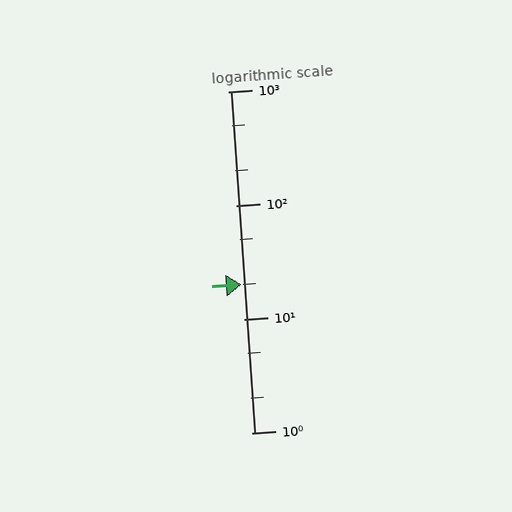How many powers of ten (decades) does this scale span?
The scale spans 3 decades, from 1 to 1000.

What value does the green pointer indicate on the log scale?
The pointer indicates approximately 20.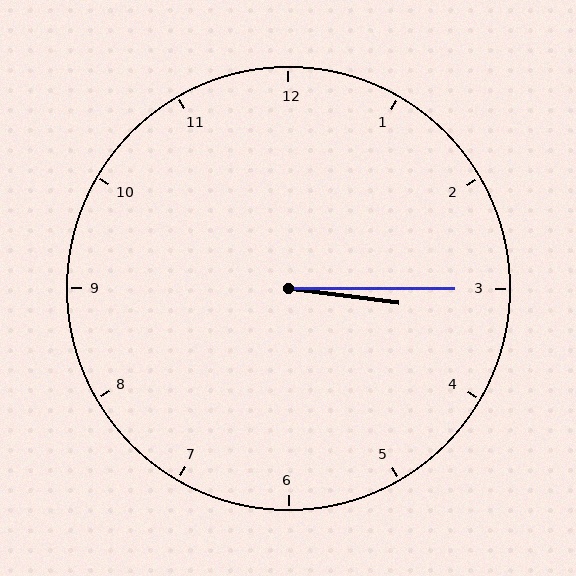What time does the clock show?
3:15.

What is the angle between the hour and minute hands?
Approximately 8 degrees.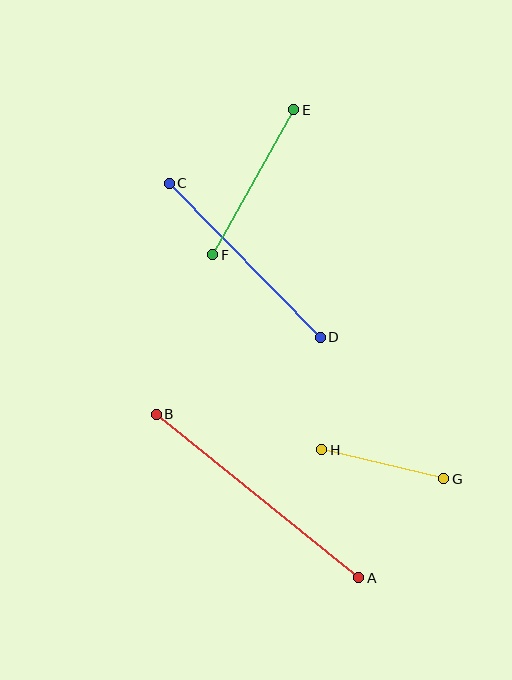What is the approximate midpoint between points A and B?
The midpoint is at approximately (257, 496) pixels.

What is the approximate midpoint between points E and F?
The midpoint is at approximately (253, 182) pixels.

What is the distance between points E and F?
The distance is approximately 166 pixels.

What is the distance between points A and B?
The distance is approximately 260 pixels.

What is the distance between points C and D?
The distance is approximately 216 pixels.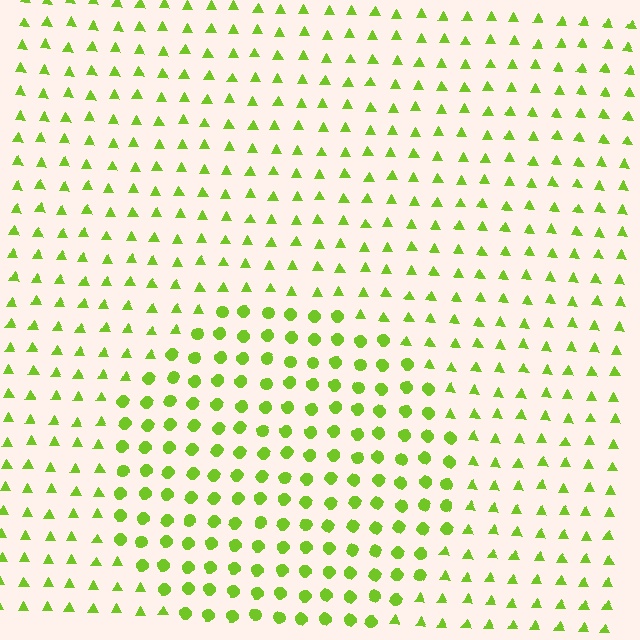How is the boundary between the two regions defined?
The boundary is defined by a change in element shape: circles inside vs. triangles outside. All elements share the same color and spacing.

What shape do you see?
I see a circle.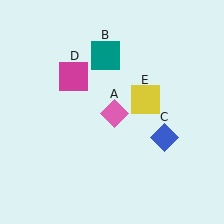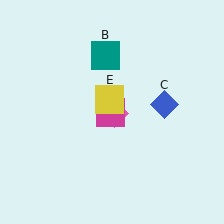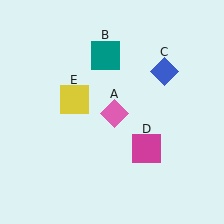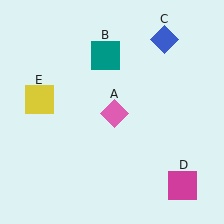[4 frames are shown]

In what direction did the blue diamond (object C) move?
The blue diamond (object C) moved up.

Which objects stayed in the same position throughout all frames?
Pink diamond (object A) and teal square (object B) remained stationary.